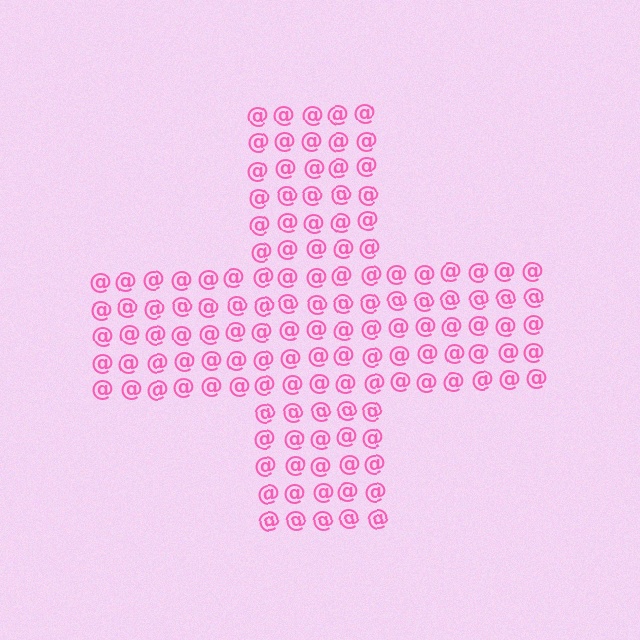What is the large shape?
The large shape is a cross.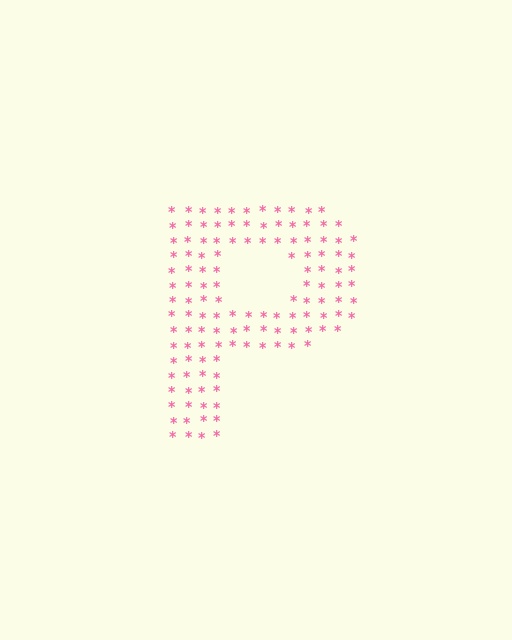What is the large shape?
The large shape is the letter P.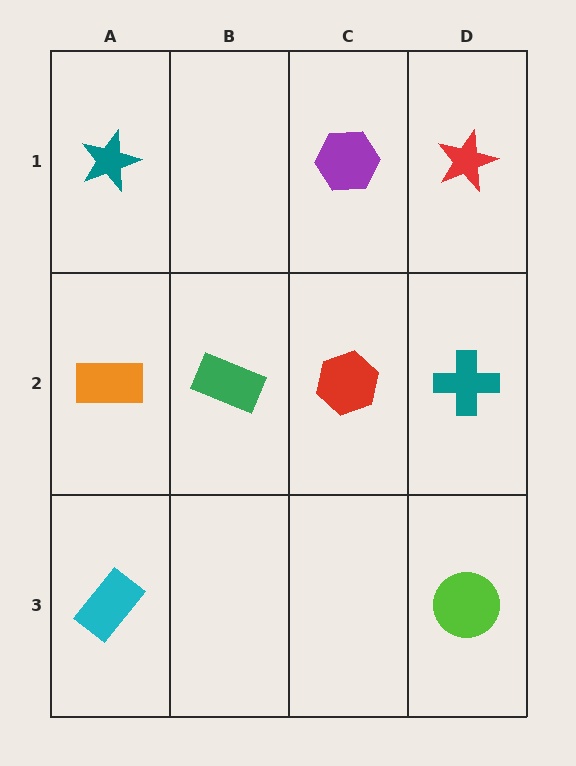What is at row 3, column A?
A cyan rectangle.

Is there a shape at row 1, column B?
No, that cell is empty.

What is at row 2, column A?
An orange rectangle.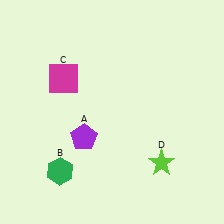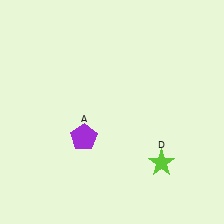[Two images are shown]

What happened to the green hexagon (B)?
The green hexagon (B) was removed in Image 2. It was in the bottom-left area of Image 1.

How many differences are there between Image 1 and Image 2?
There are 2 differences between the two images.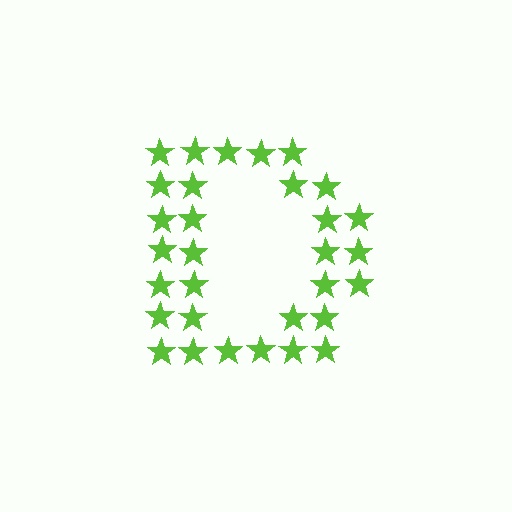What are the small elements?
The small elements are stars.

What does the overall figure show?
The overall figure shows the letter D.